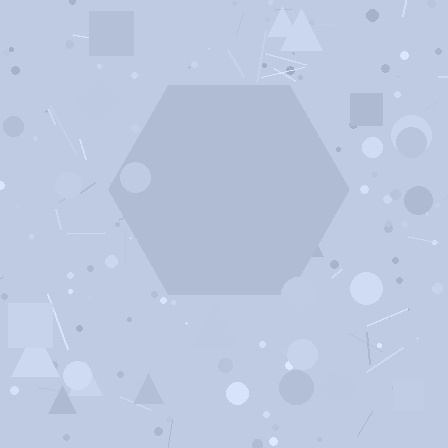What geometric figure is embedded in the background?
A hexagon is embedded in the background.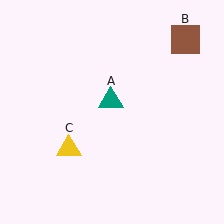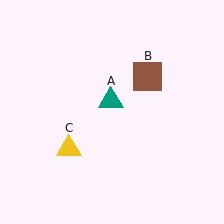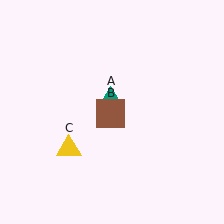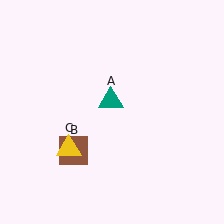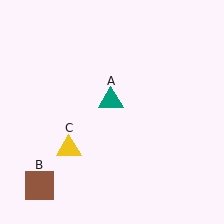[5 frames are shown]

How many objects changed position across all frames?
1 object changed position: brown square (object B).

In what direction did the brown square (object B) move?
The brown square (object B) moved down and to the left.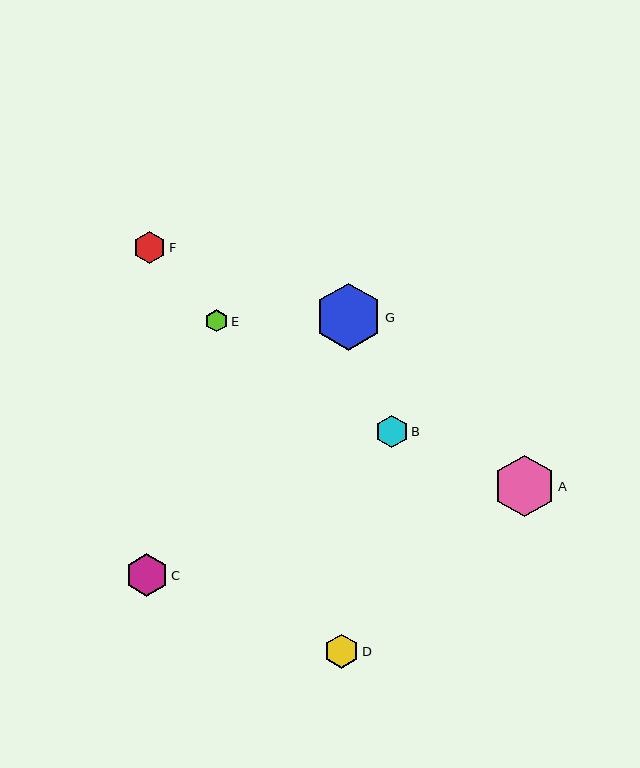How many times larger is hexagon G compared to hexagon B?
Hexagon G is approximately 2.0 times the size of hexagon B.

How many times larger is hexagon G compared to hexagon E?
Hexagon G is approximately 3.0 times the size of hexagon E.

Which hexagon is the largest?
Hexagon G is the largest with a size of approximately 67 pixels.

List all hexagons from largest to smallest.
From largest to smallest: G, A, C, D, B, F, E.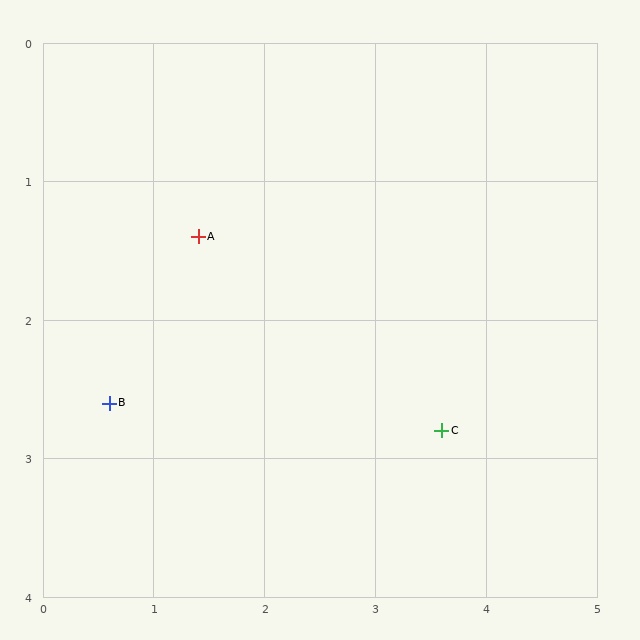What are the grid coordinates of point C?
Point C is at approximately (3.6, 2.8).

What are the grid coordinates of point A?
Point A is at approximately (1.4, 1.4).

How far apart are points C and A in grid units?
Points C and A are about 2.6 grid units apart.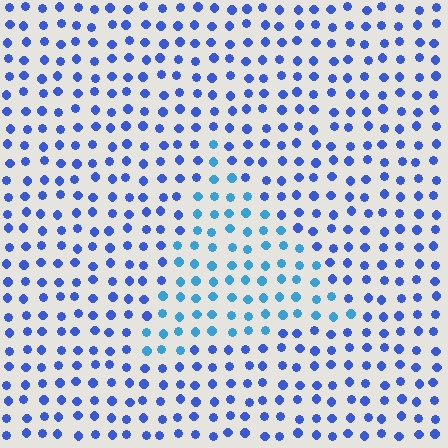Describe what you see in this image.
The image is filled with small blue elements in a uniform arrangement. A triangle-shaped region is visible where the elements are tinted to a slightly different hue, forming a subtle color boundary.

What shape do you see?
I see a triangle.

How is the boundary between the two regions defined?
The boundary is defined purely by a slight shift in hue (about 28 degrees). Spacing, size, and orientation are identical on both sides.